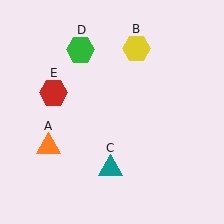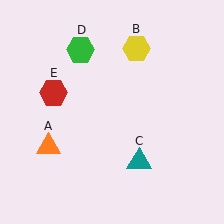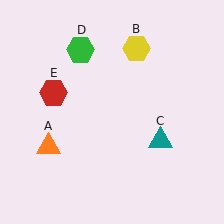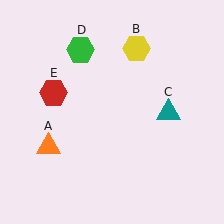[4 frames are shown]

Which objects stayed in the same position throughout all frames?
Orange triangle (object A) and yellow hexagon (object B) and green hexagon (object D) and red hexagon (object E) remained stationary.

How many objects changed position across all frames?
1 object changed position: teal triangle (object C).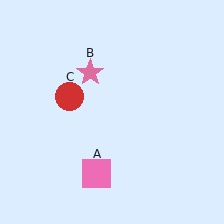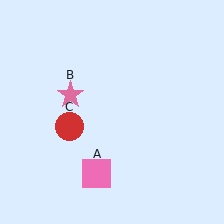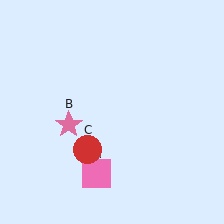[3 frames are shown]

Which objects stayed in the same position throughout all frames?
Pink square (object A) remained stationary.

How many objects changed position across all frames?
2 objects changed position: pink star (object B), red circle (object C).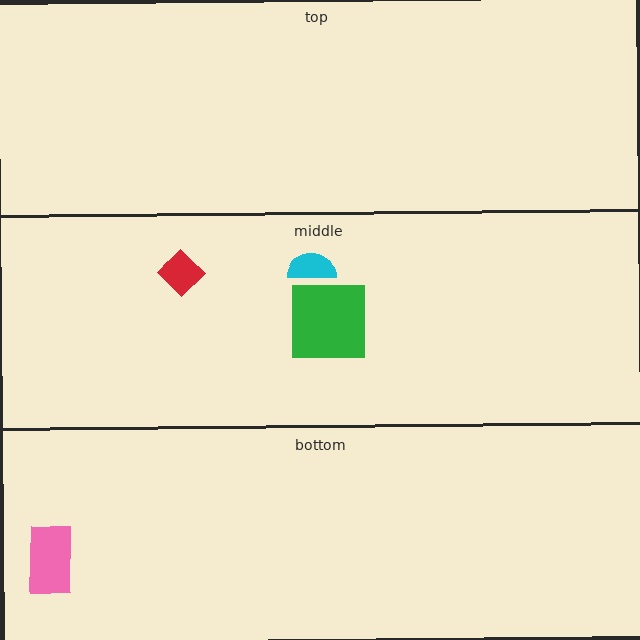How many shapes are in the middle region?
3.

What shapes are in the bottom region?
The pink rectangle.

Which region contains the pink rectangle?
The bottom region.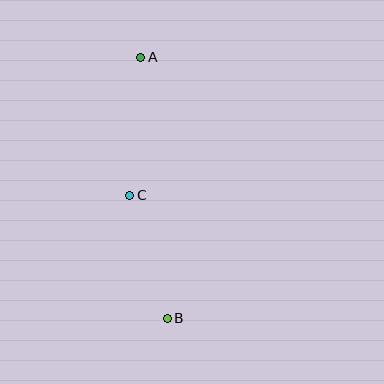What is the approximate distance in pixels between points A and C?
The distance between A and C is approximately 138 pixels.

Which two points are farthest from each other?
Points A and B are farthest from each other.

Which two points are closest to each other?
Points B and C are closest to each other.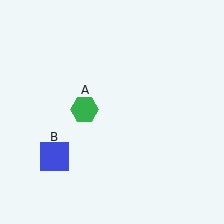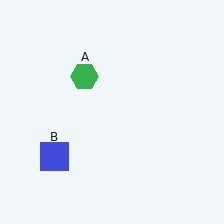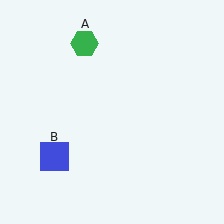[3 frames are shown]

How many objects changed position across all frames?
1 object changed position: green hexagon (object A).